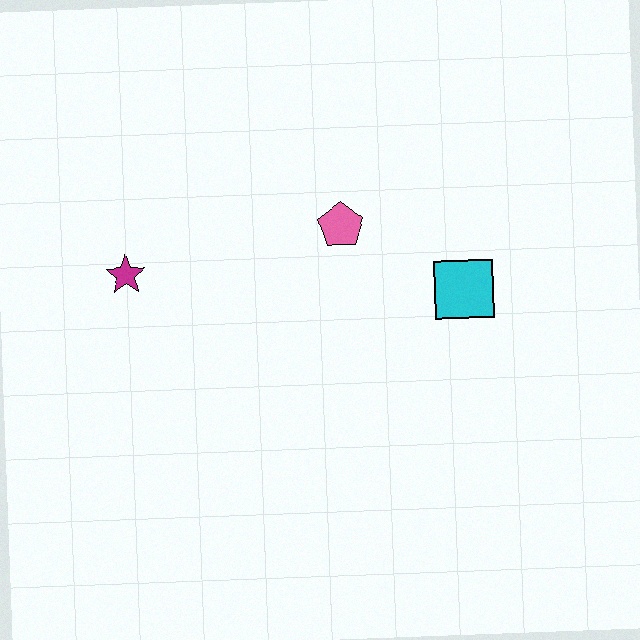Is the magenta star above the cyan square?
Yes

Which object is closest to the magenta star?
The pink pentagon is closest to the magenta star.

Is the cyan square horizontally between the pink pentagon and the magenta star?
No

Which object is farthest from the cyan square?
The magenta star is farthest from the cyan square.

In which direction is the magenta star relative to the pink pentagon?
The magenta star is to the left of the pink pentagon.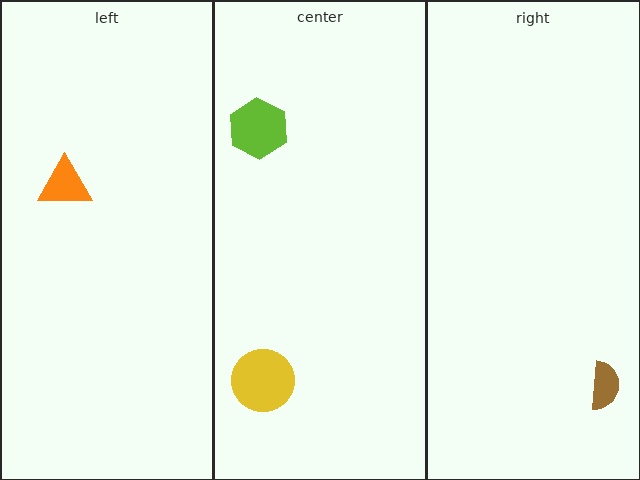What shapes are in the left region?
The orange triangle.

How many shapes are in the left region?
1.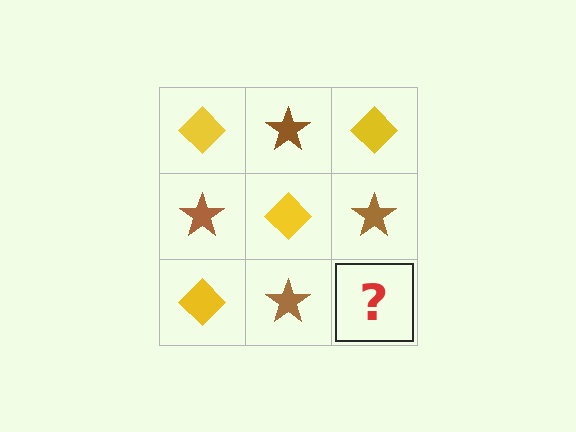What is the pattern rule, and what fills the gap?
The rule is that it alternates yellow diamond and brown star in a checkerboard pattern. The gap should be filled with a yellow diamond.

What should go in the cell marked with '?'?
The missing cell should contain a yellow diamond.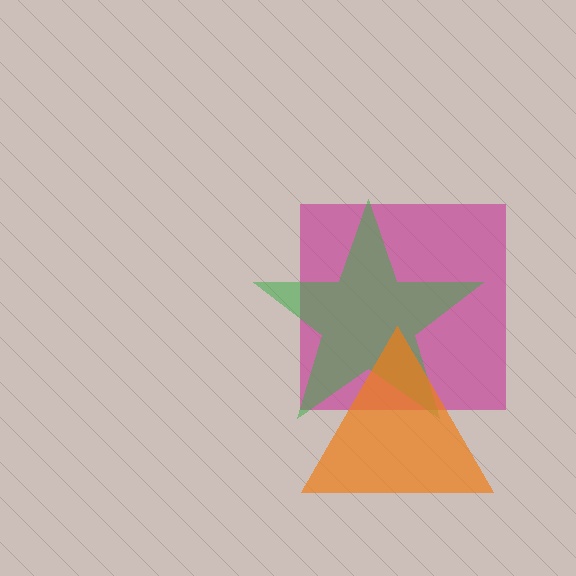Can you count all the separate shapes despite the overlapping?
Yes, there are 3 separate shapes.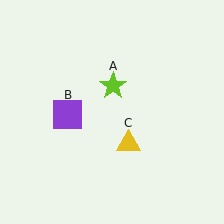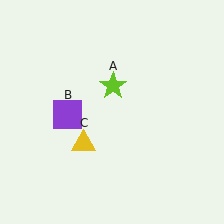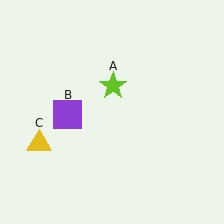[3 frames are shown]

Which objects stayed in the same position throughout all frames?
Lime star (object A) and purple square (object B) remained stationary.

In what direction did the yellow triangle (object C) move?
The yellow triangle (object C) moved left.